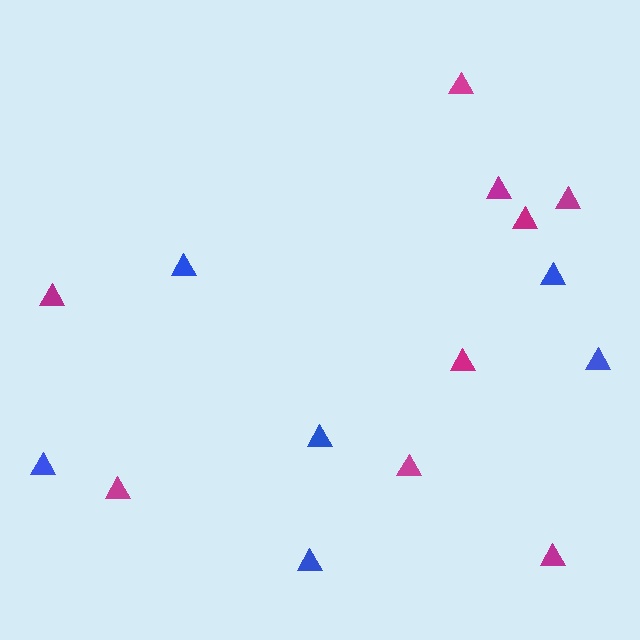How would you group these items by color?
There are 2 groups: one group of magenta triangles (9) and one group of blue triangles (6).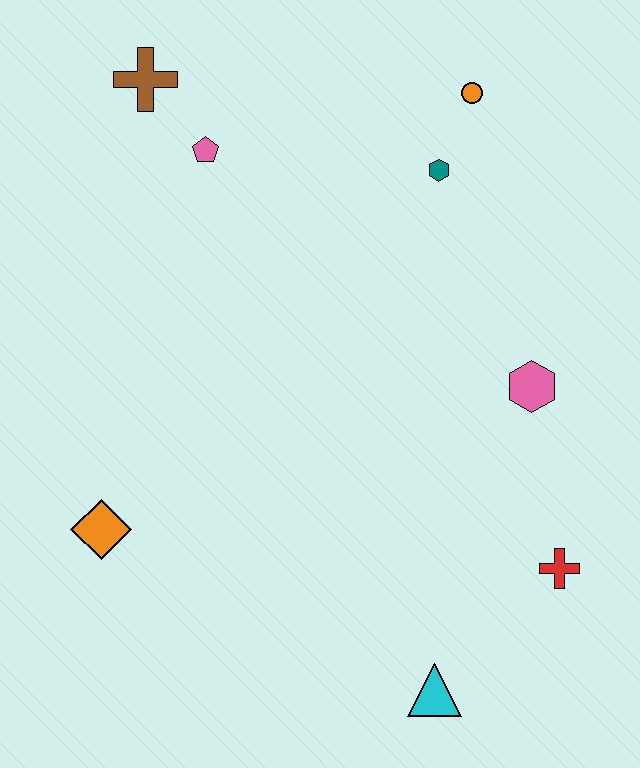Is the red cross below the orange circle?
Yes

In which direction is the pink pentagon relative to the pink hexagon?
The pink pentagon is to the left of the pink hexagon.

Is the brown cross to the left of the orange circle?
Yes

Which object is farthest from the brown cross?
The cyan triangle is farthest from the brown cross.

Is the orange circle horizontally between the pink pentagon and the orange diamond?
No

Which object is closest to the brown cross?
The pink pentagon is closest to the brown cross.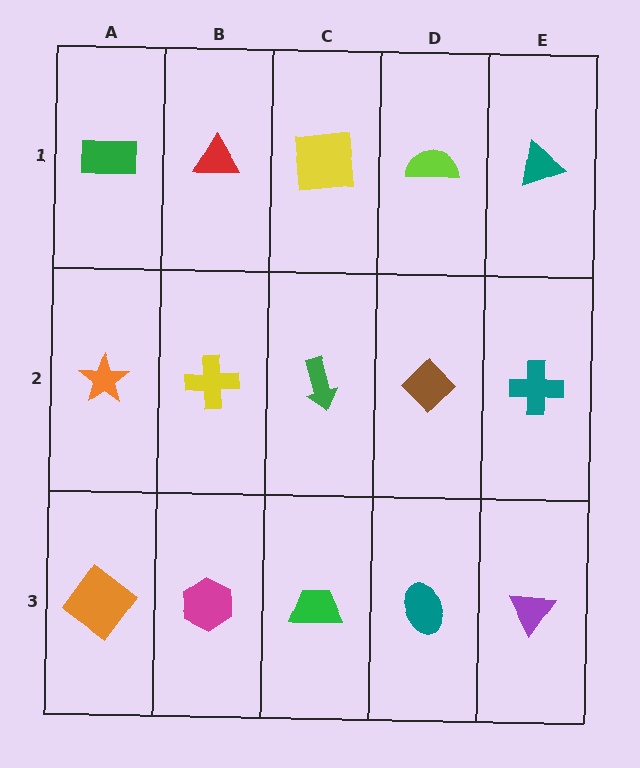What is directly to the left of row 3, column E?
A teal ellipse.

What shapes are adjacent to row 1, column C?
A green arrow (row 2, column C), a red triangle (row 1, column B), a lime semicircle (row 1, column D).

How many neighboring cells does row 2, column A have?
3.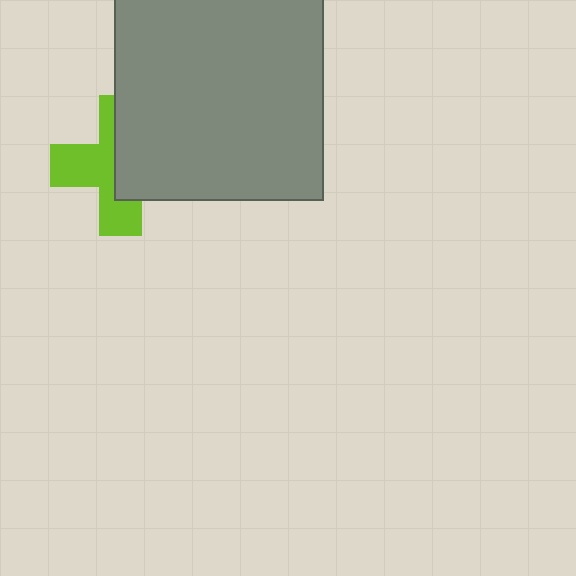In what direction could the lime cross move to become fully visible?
The lime cross could move left. That would shift it out from behind the gray rectangle entirely.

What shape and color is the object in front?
The object in front is a gray rectangle.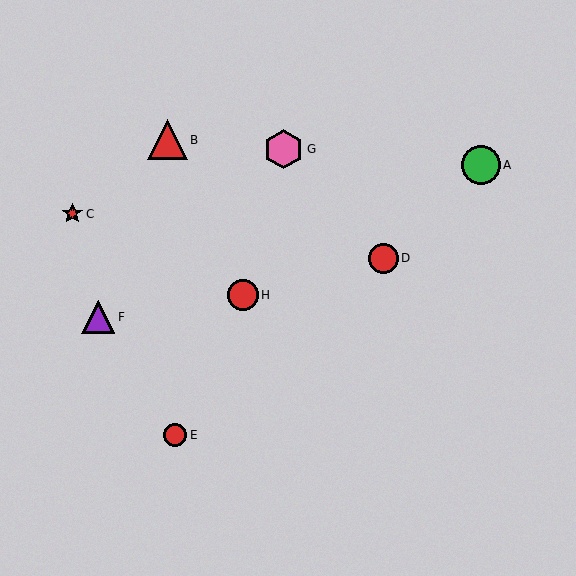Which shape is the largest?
The red triangle (labeled B) is the largest.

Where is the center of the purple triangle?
The center of the purple triangle is at (98, 317).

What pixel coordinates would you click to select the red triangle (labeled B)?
Click at (167, 140) to select the red triangle B.